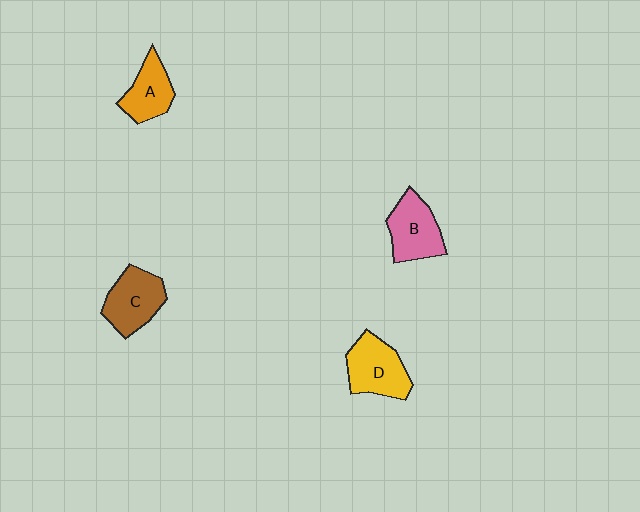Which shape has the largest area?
Shape D (yellow).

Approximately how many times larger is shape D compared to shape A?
Approximately 1.3 times.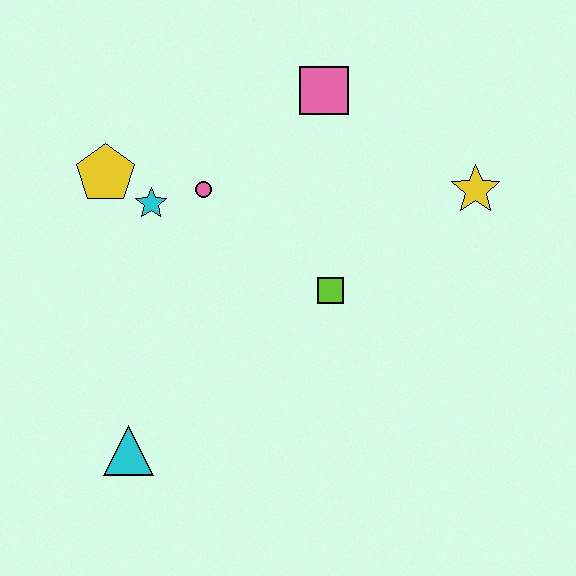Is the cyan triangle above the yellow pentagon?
No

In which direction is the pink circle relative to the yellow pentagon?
The pink circle is to the right of the yellow pentagon.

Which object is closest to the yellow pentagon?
The cyan star is closest to the yellow pentagon.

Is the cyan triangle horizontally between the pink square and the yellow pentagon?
Yes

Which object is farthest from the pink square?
The cyan triangle is farthest from the pink square.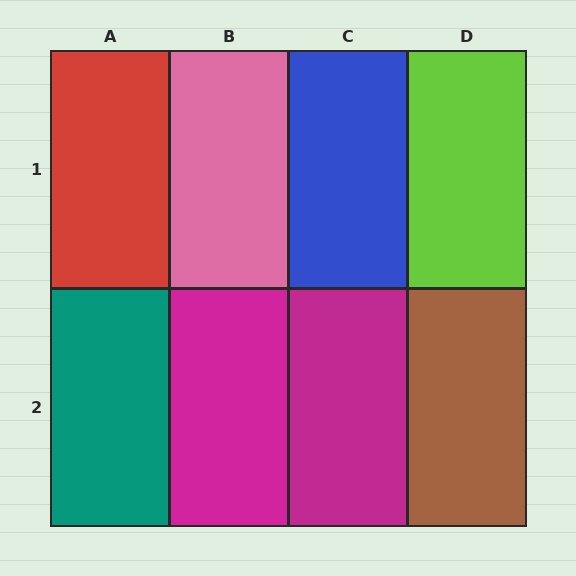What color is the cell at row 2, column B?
Magenta.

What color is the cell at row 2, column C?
Magenta.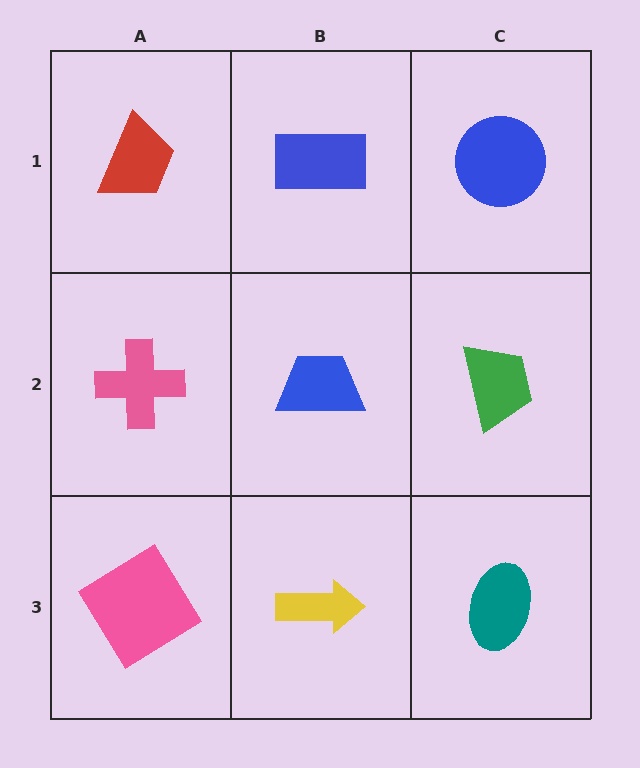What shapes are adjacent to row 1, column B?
A blue trapezoid (row 2, column B), a red trapezoid (row 1, column A), a blue circle (row 1, column C).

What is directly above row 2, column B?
A blue rectangle.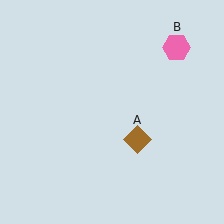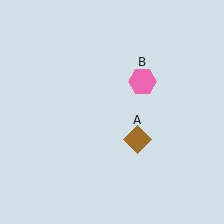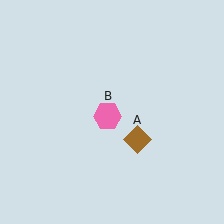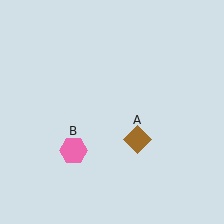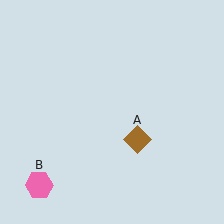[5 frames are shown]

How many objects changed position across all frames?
1 object changed position: pink hexagon (object B).